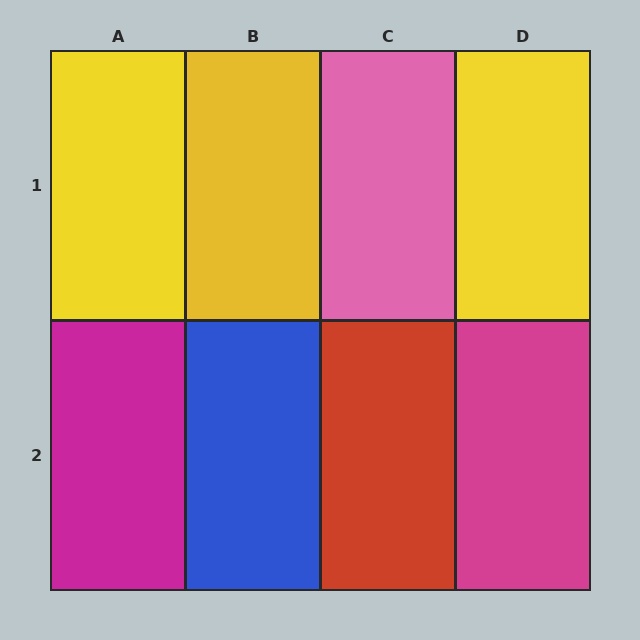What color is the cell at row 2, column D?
Magenta.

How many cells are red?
1 cell is red.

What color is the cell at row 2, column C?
Red.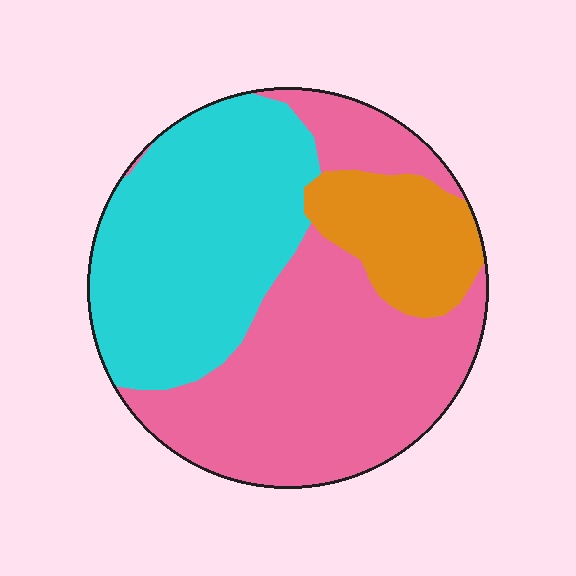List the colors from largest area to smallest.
From largest to smallest: pink, cyan, orange.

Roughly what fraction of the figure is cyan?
Cyan takes up between a third and a half of the figure.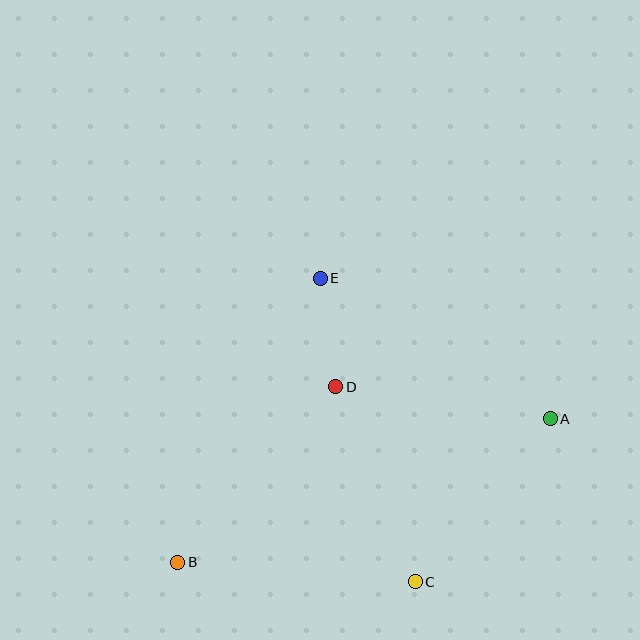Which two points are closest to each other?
Points D and E are closest to each other.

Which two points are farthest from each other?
Points A and B are farthest from each other.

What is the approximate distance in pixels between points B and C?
The distance between B and C is approximately 238 pixels.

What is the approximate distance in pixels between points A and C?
The distance between A and C is approximately 211 pixels.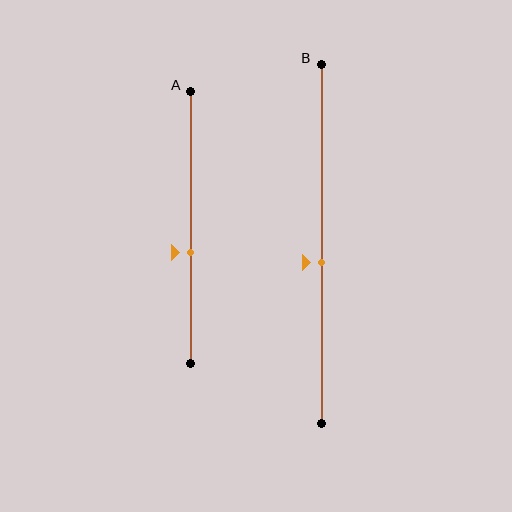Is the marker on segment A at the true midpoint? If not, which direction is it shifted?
No, the marker on segment A is shifted downward by about 9% of the segment length.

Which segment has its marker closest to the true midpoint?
Segment B has its marker closest to the true midpoint.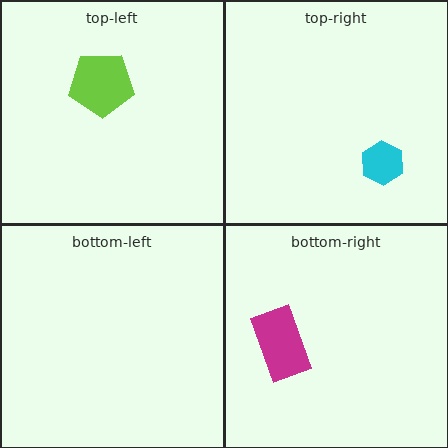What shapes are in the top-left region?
The lime pentagon.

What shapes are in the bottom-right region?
The magenta rectangle.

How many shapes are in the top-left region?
1.